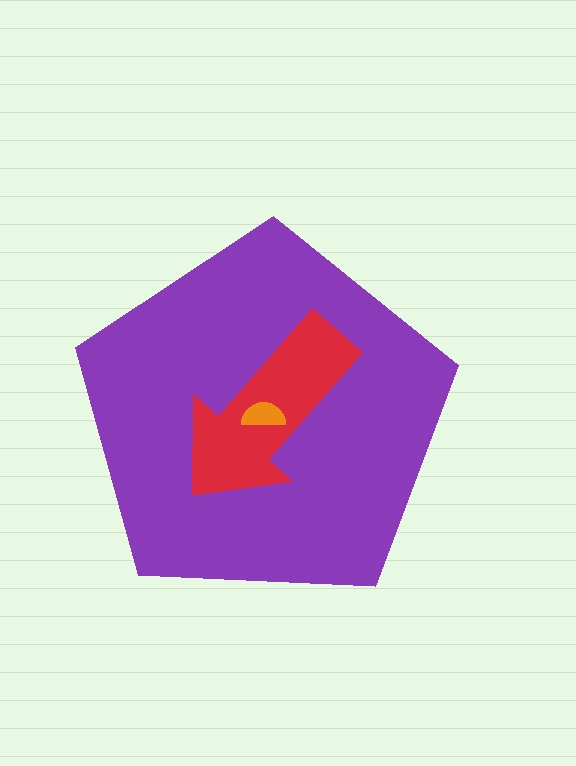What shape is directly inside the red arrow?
The orange semicircle.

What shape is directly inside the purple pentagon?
The red arrow.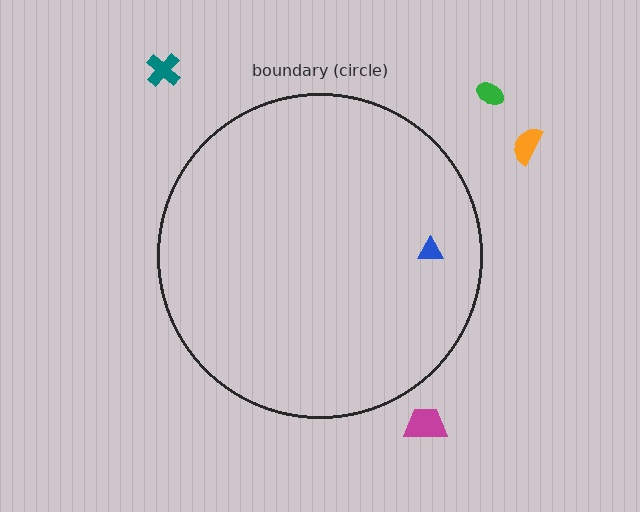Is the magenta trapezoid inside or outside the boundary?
Outside.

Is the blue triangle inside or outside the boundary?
Inside.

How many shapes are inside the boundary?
1 inside, 4 outside.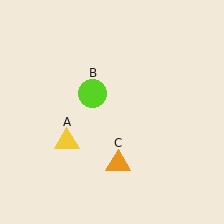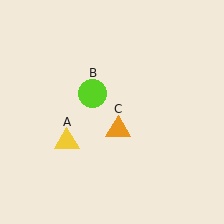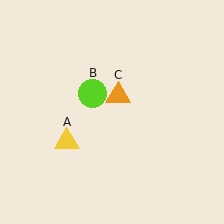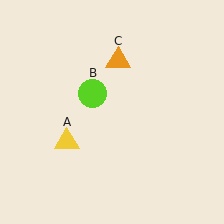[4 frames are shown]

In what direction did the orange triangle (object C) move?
The orange triangle (object C) moved up.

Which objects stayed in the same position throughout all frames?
Yellow triangle (object A) and lime circle (object B) remained stationary.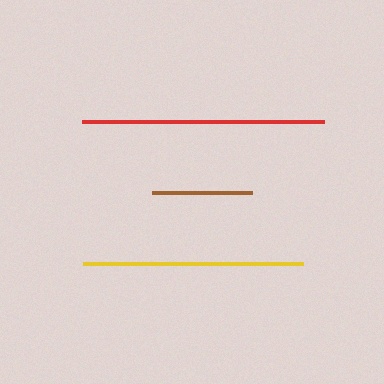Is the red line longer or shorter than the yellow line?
The red line is longer than the yellow line.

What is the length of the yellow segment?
The yellow segment is approximately 220 pixels long.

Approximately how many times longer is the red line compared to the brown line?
The red line is approximately 2.4 times the length of the brown line.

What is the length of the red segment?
The red segment is approximately 242 pixels long.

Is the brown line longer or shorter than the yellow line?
The yellow line is longer than the brown line.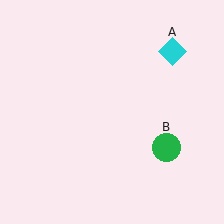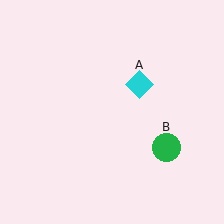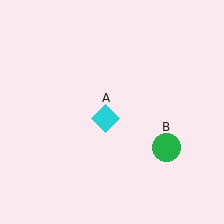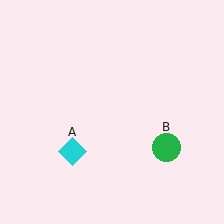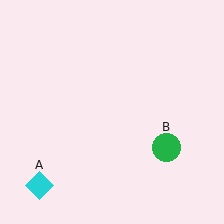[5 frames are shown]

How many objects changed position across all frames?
1 object changed position: cyan diamond (object A).